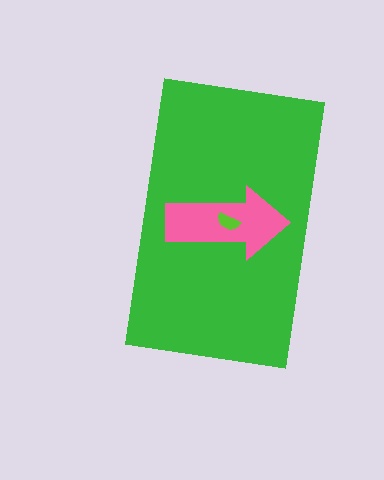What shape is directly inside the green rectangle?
The pink arrow.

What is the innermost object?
The lime semicircle.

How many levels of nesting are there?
3.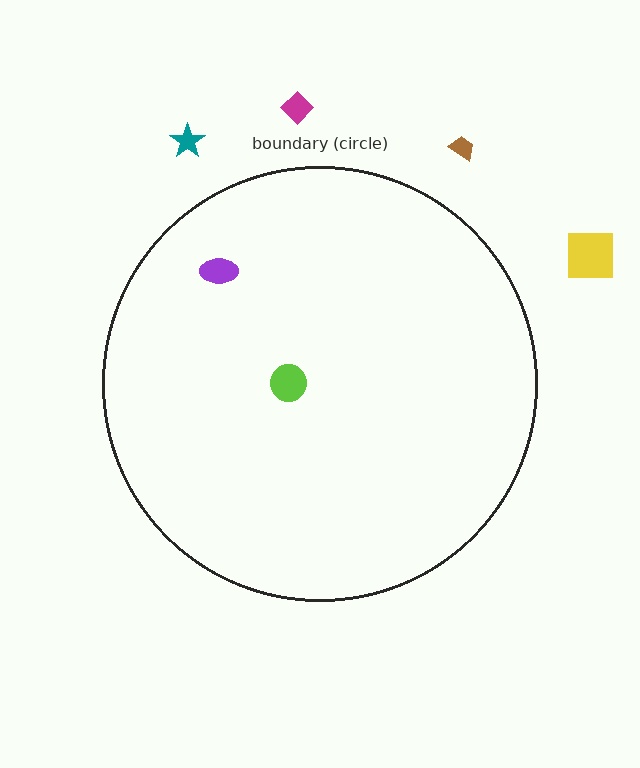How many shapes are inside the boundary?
2 inside, 4 outside.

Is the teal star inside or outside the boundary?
Outside.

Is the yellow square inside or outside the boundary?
Outside.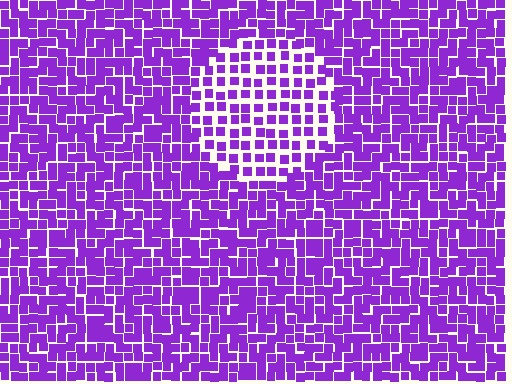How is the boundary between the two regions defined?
The boundary is defined by a change in element density (approximately 1.8x ratio). All elements are the same color, size, and shape.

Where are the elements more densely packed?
The elements are more densely packed outside the circle boundary.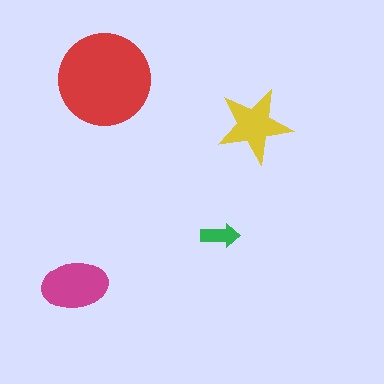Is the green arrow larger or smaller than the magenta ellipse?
Smaller.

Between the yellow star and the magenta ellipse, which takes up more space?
The magenta ellipse.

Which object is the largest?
The red circle.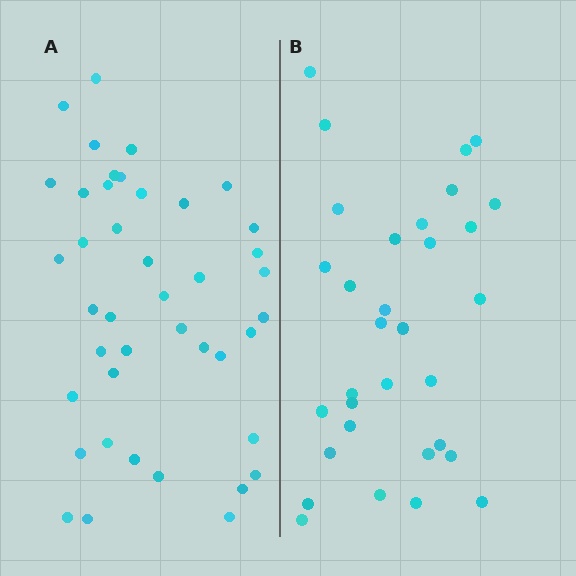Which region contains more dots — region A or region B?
Region A (the left region) has more dots.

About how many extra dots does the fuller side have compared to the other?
Region A has roughly 10 or so more dots than region B.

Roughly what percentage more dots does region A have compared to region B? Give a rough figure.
About 30% more.